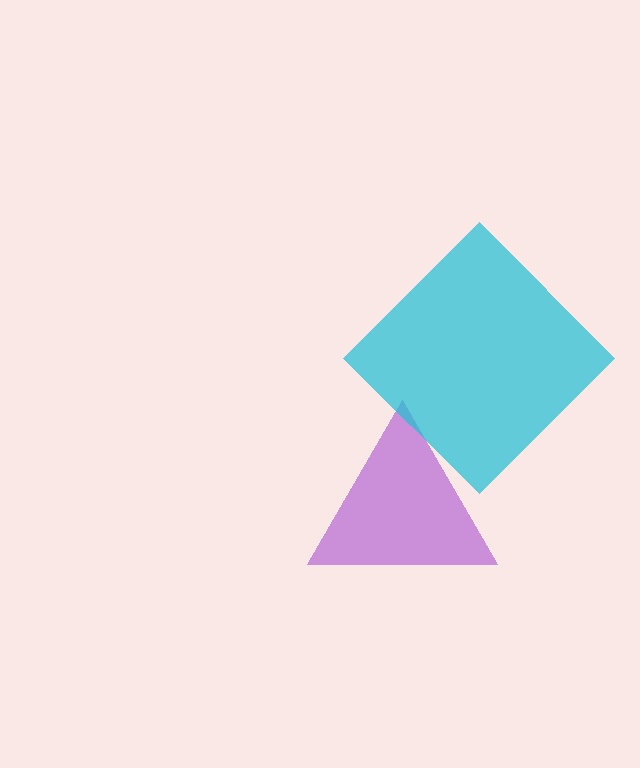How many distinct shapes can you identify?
There are 2 distinct shapes: a purple triangle, a cyan diamond.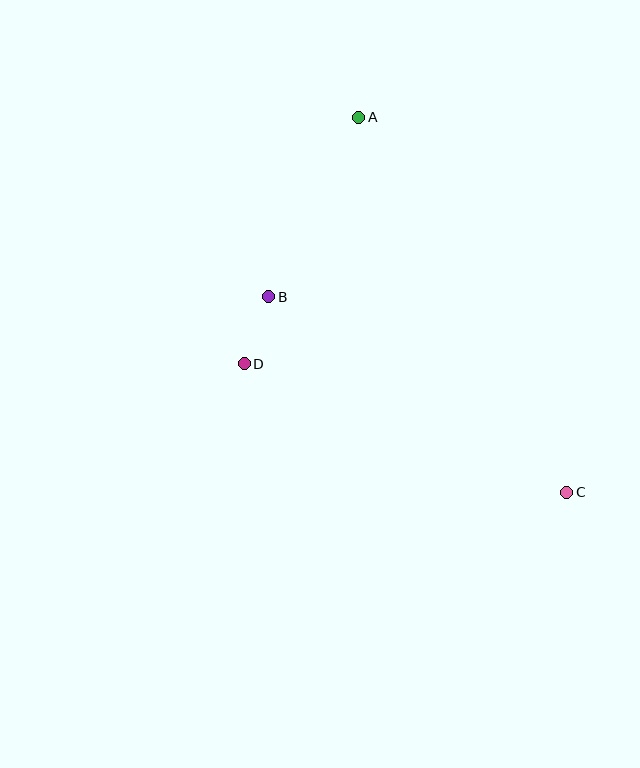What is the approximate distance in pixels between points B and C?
The distance between B and C is approximately 356 pixels.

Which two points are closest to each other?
Points B and D are closest to each other.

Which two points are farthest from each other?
Points A and C are farthest from each other.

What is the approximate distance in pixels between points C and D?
The distance between C and D is approximately 347 pixels.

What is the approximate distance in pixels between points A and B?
The distance between A and B is approximately 200 pixels.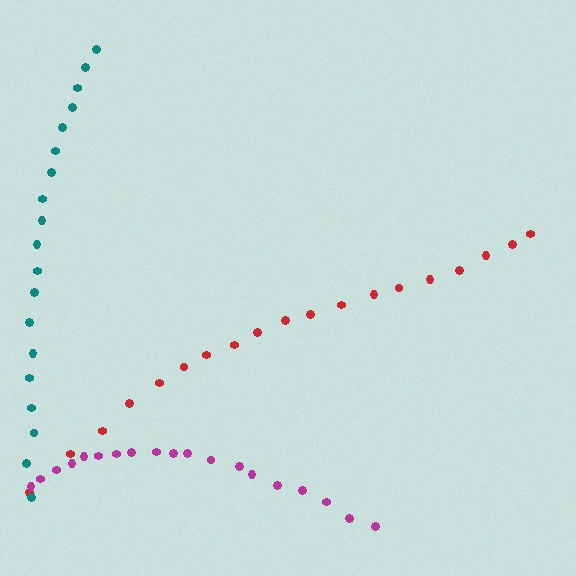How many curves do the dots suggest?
There are 3 distinct paths.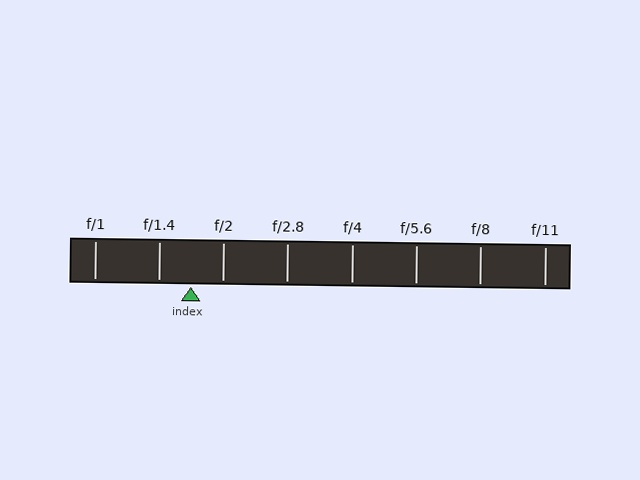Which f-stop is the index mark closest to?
The index mark is closest to f/1.4.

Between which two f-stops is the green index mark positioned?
The index mark is between f/1.4 and f/2.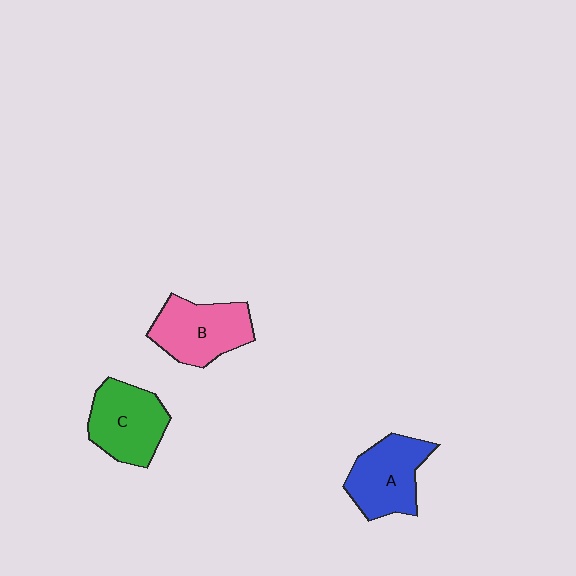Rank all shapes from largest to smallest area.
From largest to smallest: B (pink), C (green), A (blue).